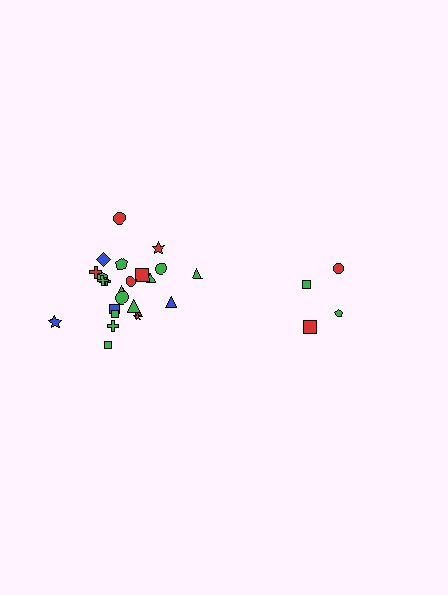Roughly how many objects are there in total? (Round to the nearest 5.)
Roughly 30 objects in total.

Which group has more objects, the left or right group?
The left group.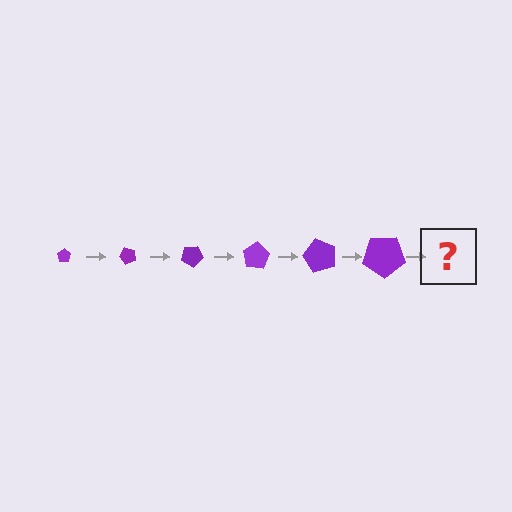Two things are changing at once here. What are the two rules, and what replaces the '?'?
The two rules are that the pentagon grows larger each step and it rotates 50 degrees each step. The '?' should be a pentagon, larger than the previous one and rotated 300 degrees from the start.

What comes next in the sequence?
The next element should be a pentagon, larger than the previous one and rotated 300 degrees from the start.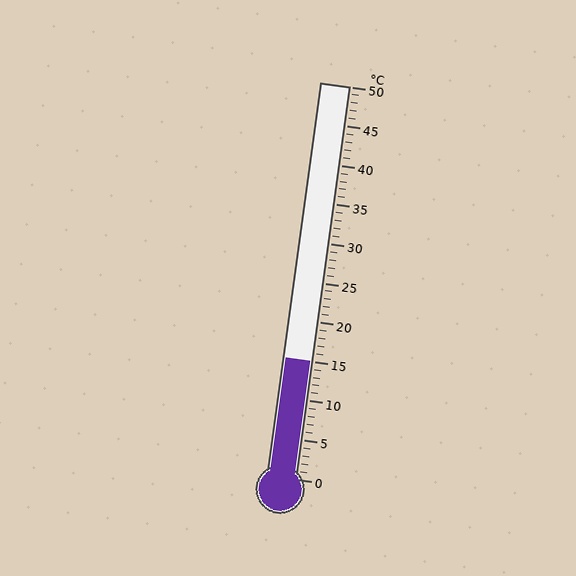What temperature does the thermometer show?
The thermometer shows approximately 15°C.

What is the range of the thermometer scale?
The thermometer scale ranges from 0°C to 50°C.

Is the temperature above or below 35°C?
The temperature is below 35°C.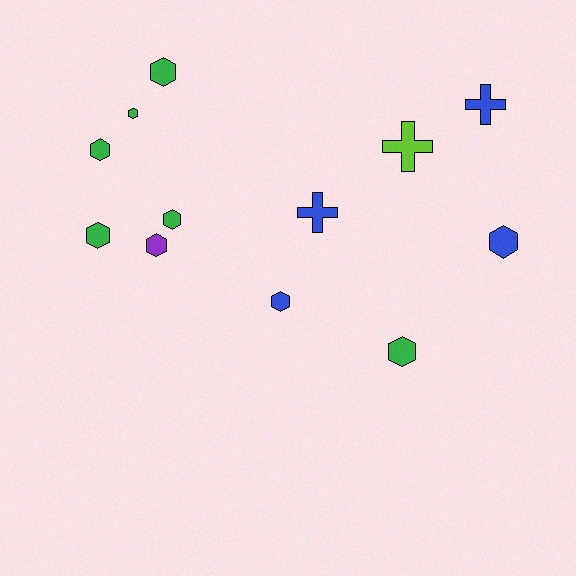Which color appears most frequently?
Green, with 6 objects.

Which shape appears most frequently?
Hexagon, with 9 objects.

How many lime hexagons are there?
There are no lime hexagons.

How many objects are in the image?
There are 12 objects.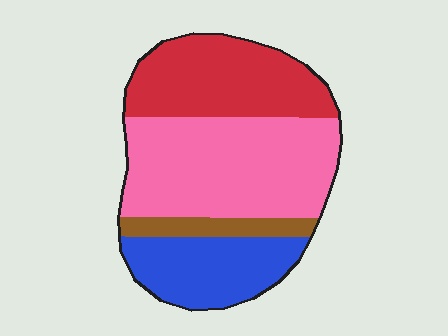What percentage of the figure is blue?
Blue covers 21% of the figure.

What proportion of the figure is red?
Red covers about 30% of the figure.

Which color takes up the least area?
Brown, at roughly 10%.